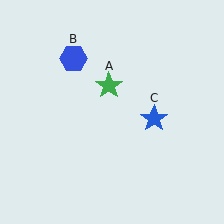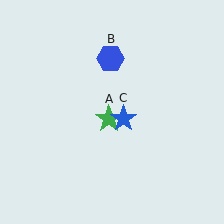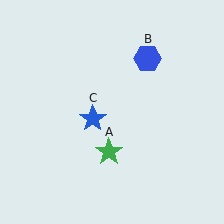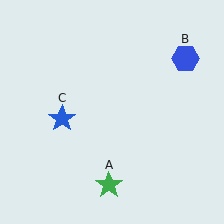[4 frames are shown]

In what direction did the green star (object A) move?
The green star (object A) moved down.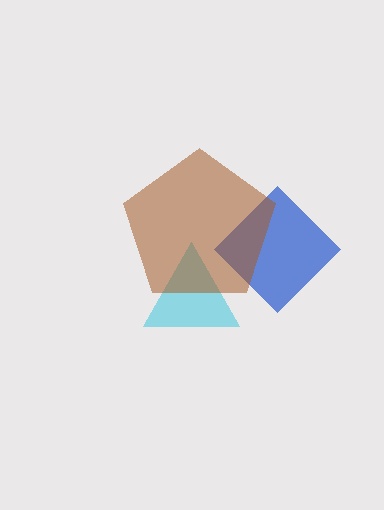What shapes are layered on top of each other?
The layered shapes are: a cyan triangle, a blue diamond, a brown pentagon.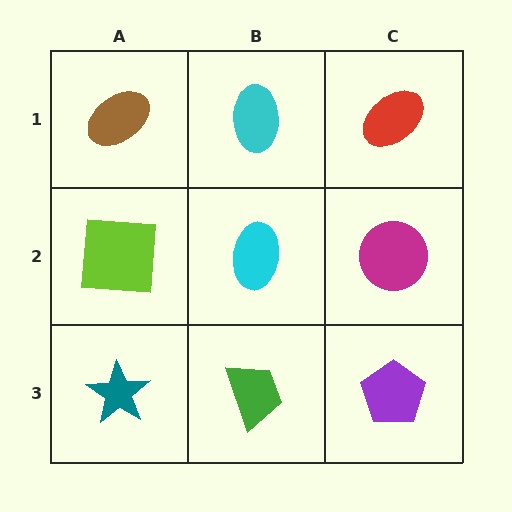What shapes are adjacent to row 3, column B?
A cyan ellipse (row 2, column B), a teal star (row 3, column A), a purple pentagon (row 3, column C).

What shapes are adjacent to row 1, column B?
A cyan ellipse (row 2, column B), a brown ellipse (row 1, column A), a red ellipse (row 1, column C).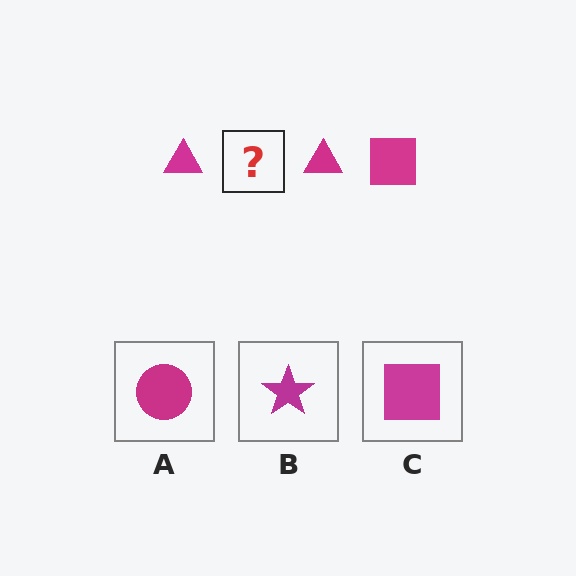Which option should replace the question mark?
Option C.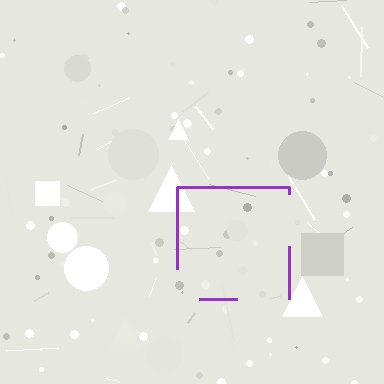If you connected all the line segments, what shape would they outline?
They would outline a square.